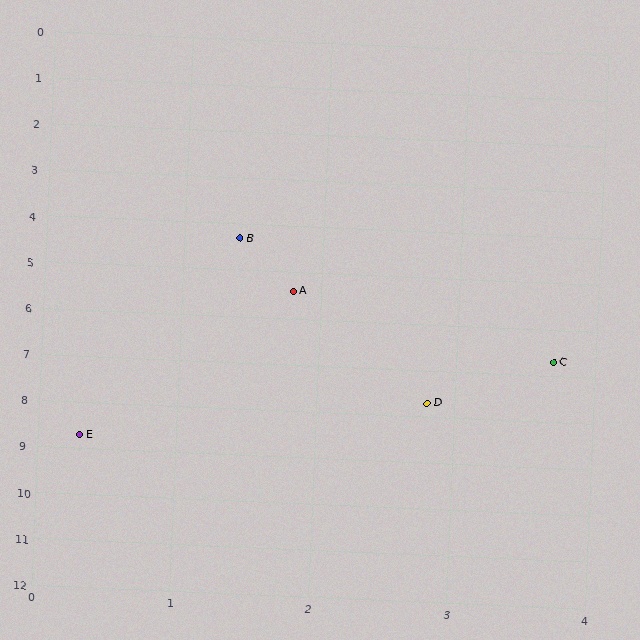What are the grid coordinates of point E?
Point E is at approximately (0.3, 8.7).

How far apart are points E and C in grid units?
Points E and C are about 3.9 grid units apart.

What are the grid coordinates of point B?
Point B is at approximately (1.4, 4.3).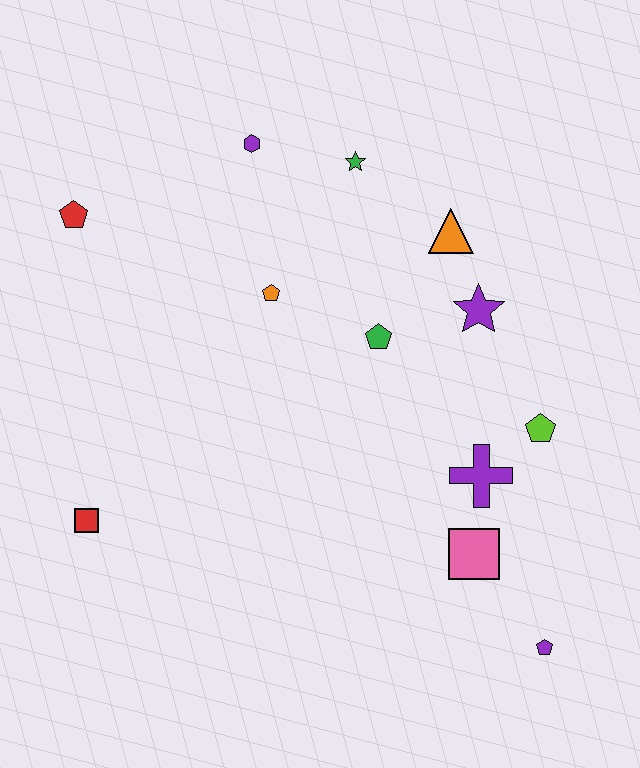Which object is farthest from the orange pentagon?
The purple pentagon is farthest from the orange pentagon.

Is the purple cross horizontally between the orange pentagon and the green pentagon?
No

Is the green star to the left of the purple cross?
Yes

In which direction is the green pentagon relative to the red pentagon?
The green pentagon is to the right of the red pentagon.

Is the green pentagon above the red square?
Yes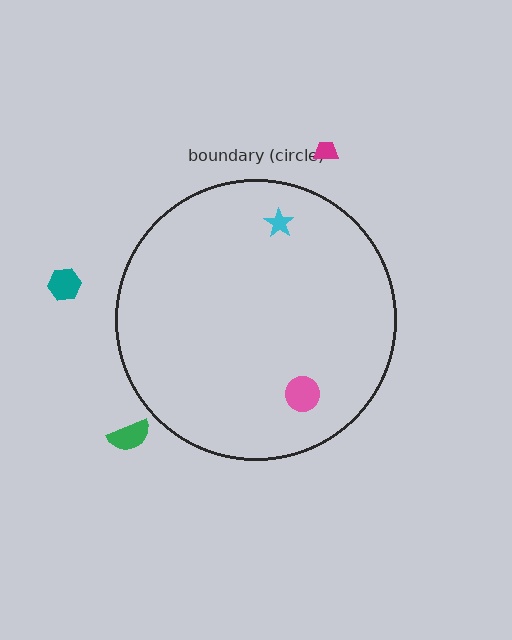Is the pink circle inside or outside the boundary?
Inside.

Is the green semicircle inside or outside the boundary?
Outside.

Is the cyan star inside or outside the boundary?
Inside.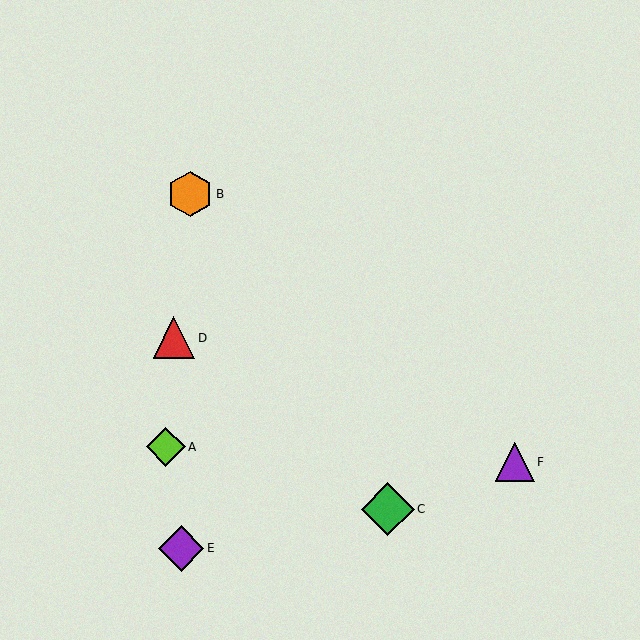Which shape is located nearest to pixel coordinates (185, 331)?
The red triangle (labeled D) at (174, 338) is nearest to that location.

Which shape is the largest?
The green diamond (labeled C) is the largest.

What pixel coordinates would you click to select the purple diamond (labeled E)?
Click at (181, 548) to select the purple diamond E.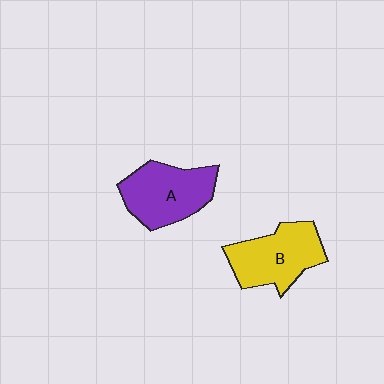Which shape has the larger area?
Shape A (purple).